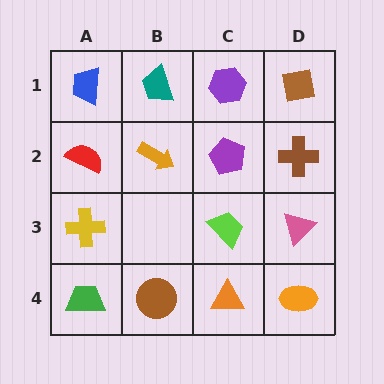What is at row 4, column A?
A green trapezoid.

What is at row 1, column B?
A teal trapezoid.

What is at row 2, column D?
A brown cross.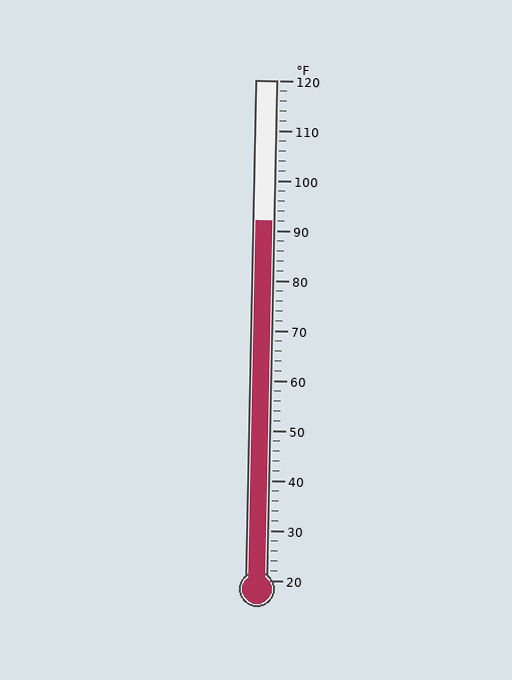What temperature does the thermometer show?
The thermometer shows approximately 92°F.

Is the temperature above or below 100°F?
The temperature is below 100°F.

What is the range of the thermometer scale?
The thermometer scale ranges from 20°F to 120°F.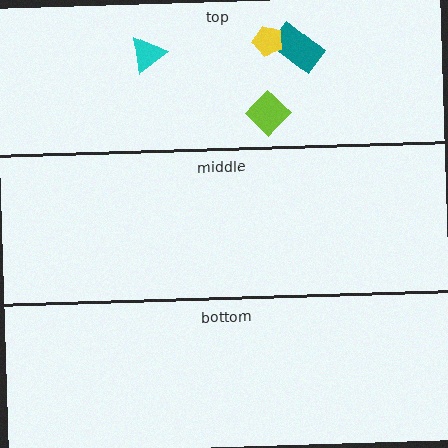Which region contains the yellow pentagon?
The top region.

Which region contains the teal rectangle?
The top region.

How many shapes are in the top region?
4.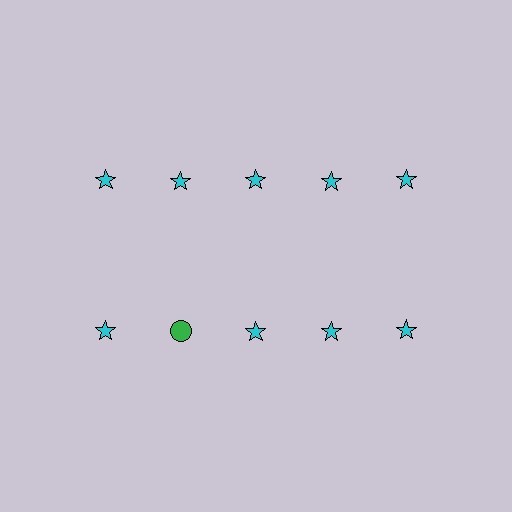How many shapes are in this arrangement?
There are 10 shapes arranged in a grid pattern.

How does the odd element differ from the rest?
It differs in both color (green instead of cyan) and shape (circle instead of star).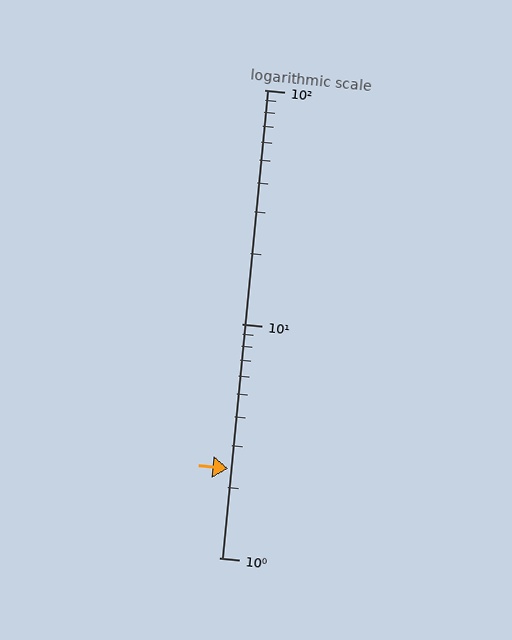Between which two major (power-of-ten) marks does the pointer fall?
The pointer is between 1 and 10.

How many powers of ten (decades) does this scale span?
The scale spans 2 decades, from 1 to 100.